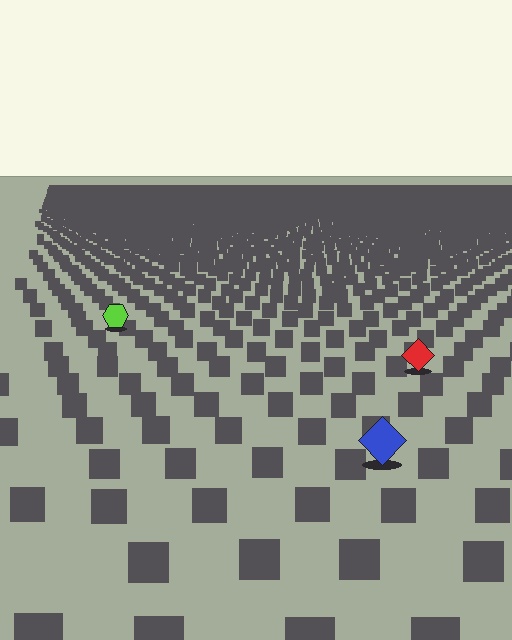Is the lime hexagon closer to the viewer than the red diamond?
No. The red diamond is closer — you can tell from the texture gradient: the ground texture is coarser near it.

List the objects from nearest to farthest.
From nearest to farthest: the blue diamond, the red diamond, the lime hexagon.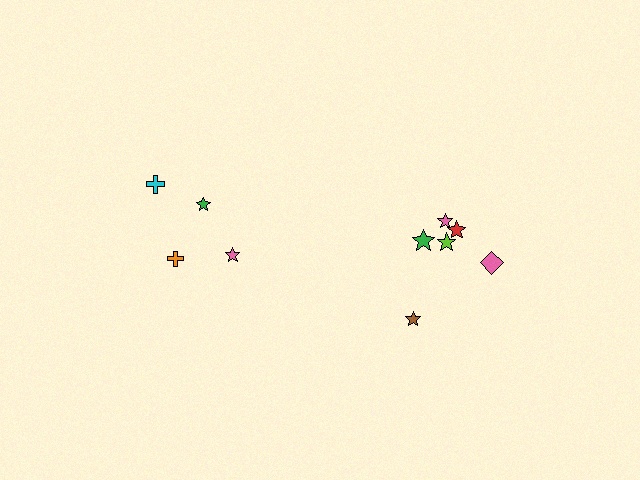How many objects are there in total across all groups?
There are 10 objects.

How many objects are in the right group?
There are 6 objects.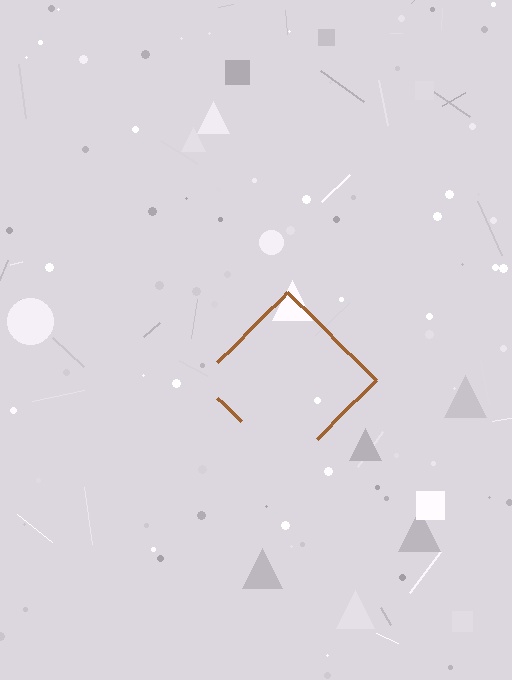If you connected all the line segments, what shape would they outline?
They would outline a diamond.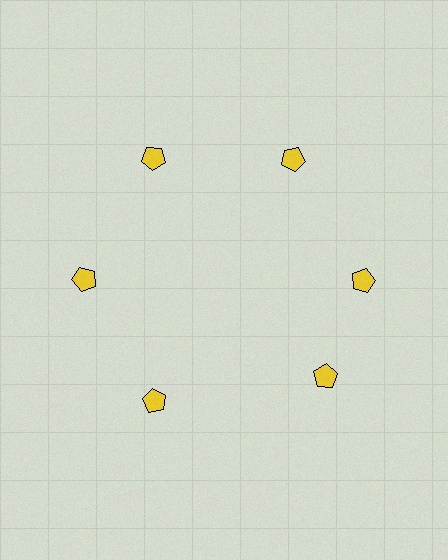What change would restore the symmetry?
The symmetry would be restored by rotating it back into even spacing with its neighbors so that all 6 pentagons sit at equal angles and equal distance from the center.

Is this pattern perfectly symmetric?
No. The 6 yellow pentagons are arranged in a ring, but one element near the 5 o'clock position is rotated out of alignment along the ring, breaking the 6-fold rotational symmetry.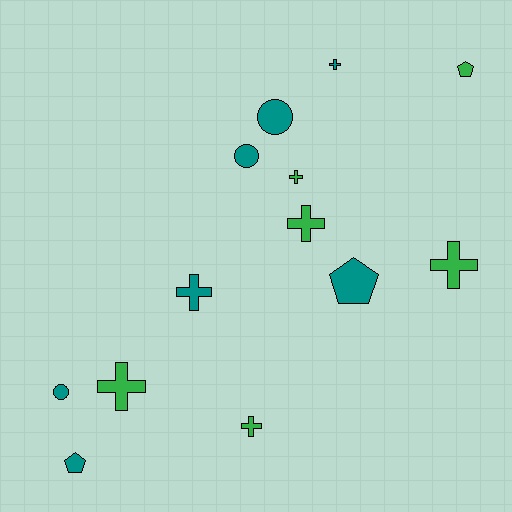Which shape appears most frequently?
Cross, with 7 objects.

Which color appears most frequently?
Teal, with 7 objects.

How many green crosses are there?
There are 5 green crosses.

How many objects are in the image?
There are 13 objects.